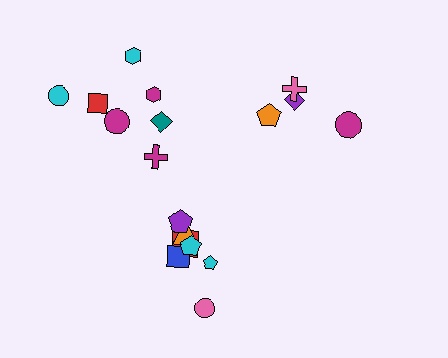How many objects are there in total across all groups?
There are 18 objects.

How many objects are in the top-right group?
There are 4 objects.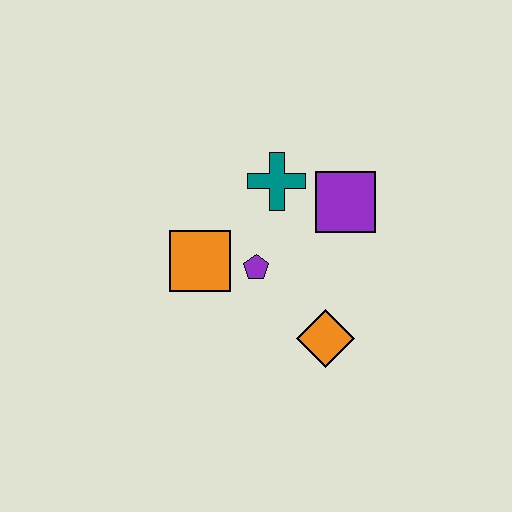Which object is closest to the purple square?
The teal cross is closest to the purple square.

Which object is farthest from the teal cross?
The orange diamond is farthest from the teal cross.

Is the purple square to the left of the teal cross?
No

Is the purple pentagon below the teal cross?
Yes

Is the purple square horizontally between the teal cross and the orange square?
No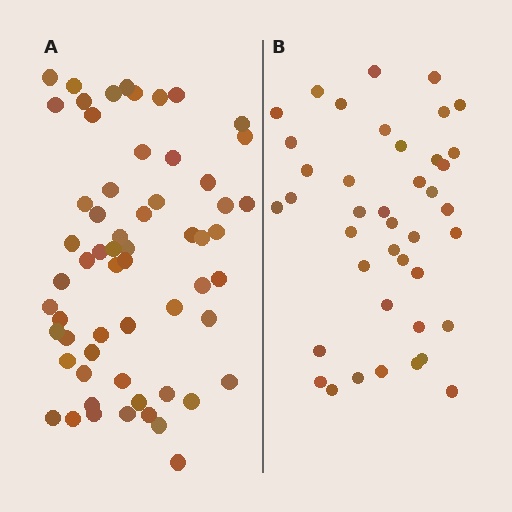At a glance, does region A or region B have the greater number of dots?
Region A (the left region) has more dots.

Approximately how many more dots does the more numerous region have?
Region A has approximately 20 more dots than region B.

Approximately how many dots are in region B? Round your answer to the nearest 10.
About 40 dots. (The exact count is 41, which rounds to 40.)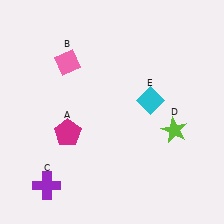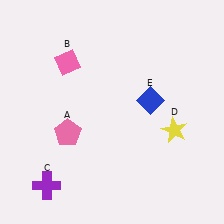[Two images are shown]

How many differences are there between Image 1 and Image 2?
There are 3 differences between the two images.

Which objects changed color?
A changed from magenta to pink. D changed from lime to yellow. E changed from cyan to blue.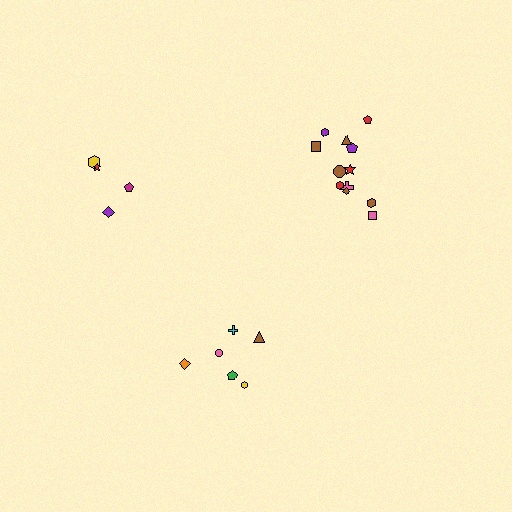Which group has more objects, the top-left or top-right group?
The top-right group.